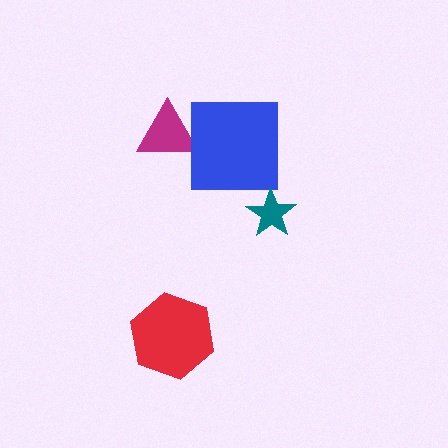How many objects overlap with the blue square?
1 object overlaps with the blue square.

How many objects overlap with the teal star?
0 objects overlap with the teal star.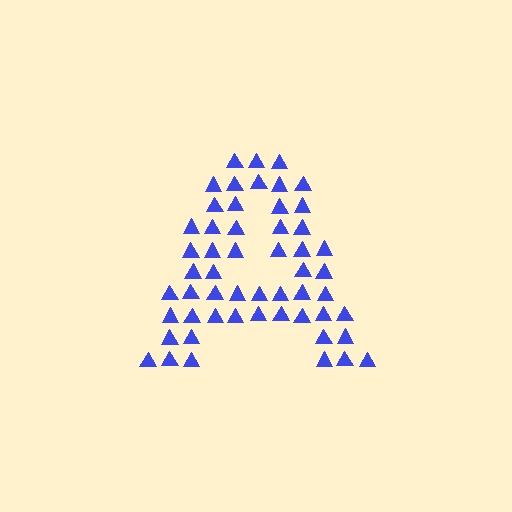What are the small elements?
The small elements are triangles.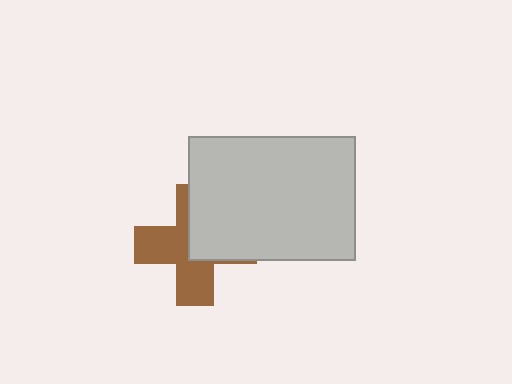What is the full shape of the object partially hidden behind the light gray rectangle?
The partially hidden object is a brown cross.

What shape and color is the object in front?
The object in front is a light gray rectangle.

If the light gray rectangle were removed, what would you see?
You would see the complete brown cross.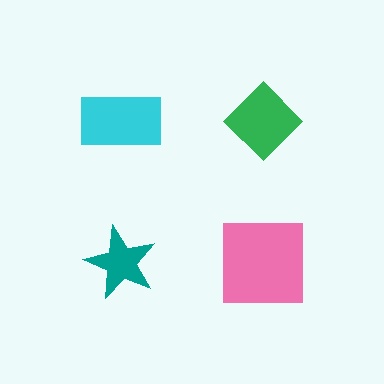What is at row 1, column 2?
A green diamond.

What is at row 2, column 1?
A teal star.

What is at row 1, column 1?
A cyan rectangle.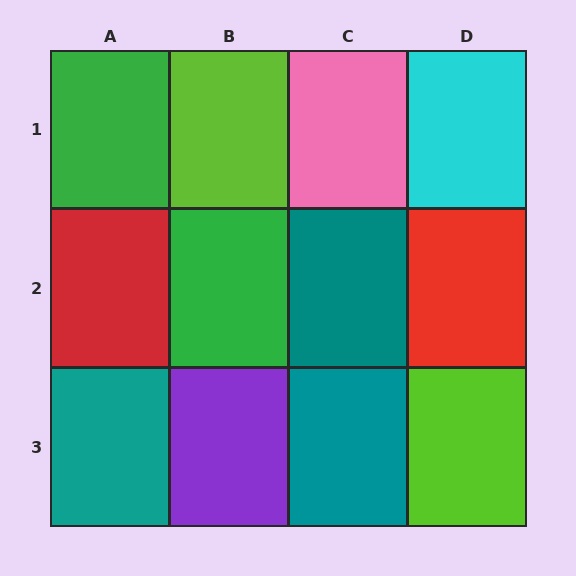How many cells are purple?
1 cell is purple.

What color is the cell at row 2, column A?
Red.